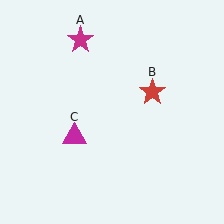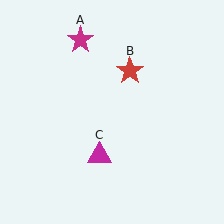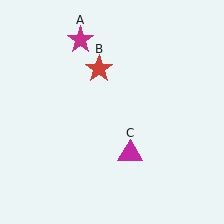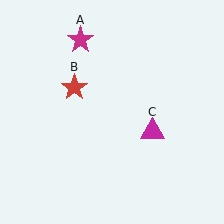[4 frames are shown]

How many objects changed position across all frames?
2 objects changed position: red star (object B), magenta triangle (object C).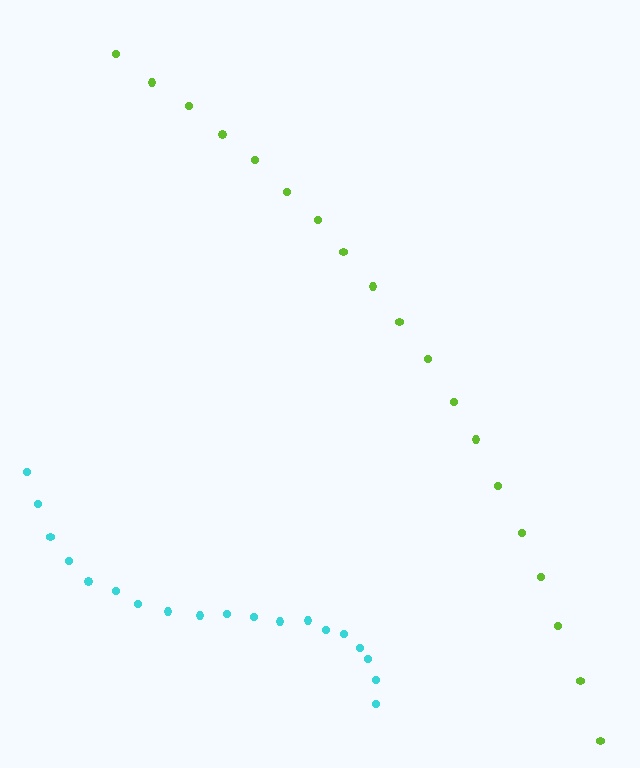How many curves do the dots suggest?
There are 2 distinct paths.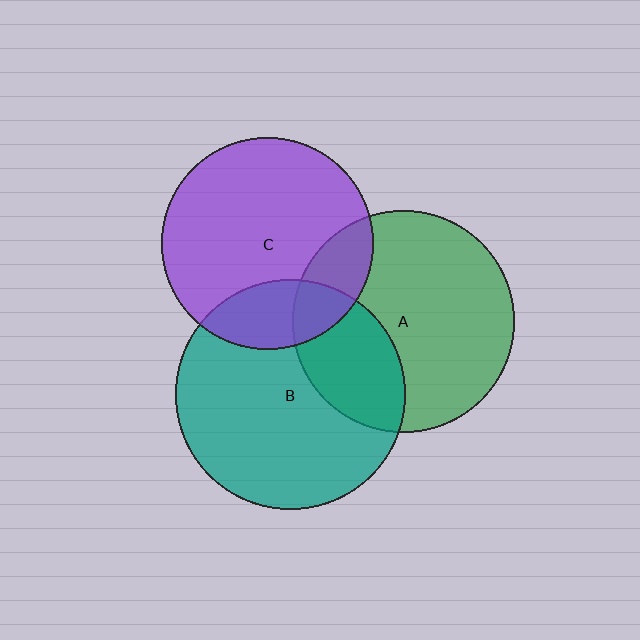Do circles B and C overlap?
Yes.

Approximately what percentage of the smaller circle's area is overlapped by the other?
Approximately 20%.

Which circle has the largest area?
Circle B (teal).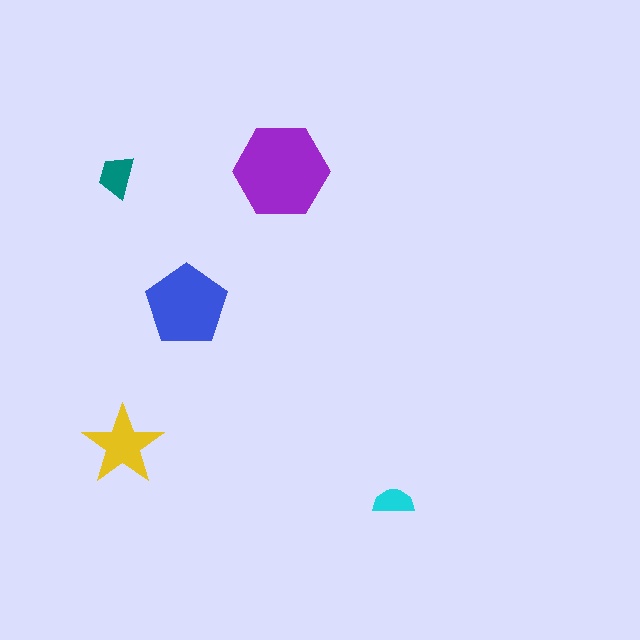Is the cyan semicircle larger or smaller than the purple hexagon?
Smaller.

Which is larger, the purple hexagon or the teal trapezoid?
The purple hexagon.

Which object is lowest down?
The cyan semicircle is bottommost.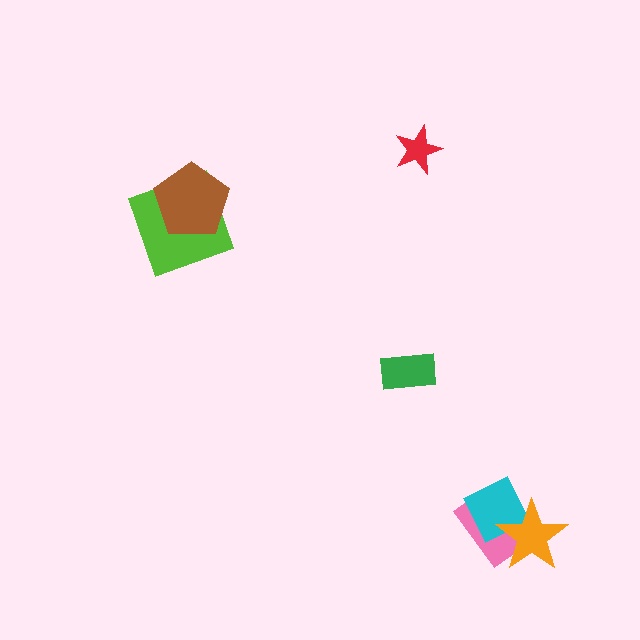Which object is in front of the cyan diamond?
The orange star is in front of the cyan diamond.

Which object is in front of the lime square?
The brown pentagon is in front of the lime square.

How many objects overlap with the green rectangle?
0 objects overlap with the green rectangle.